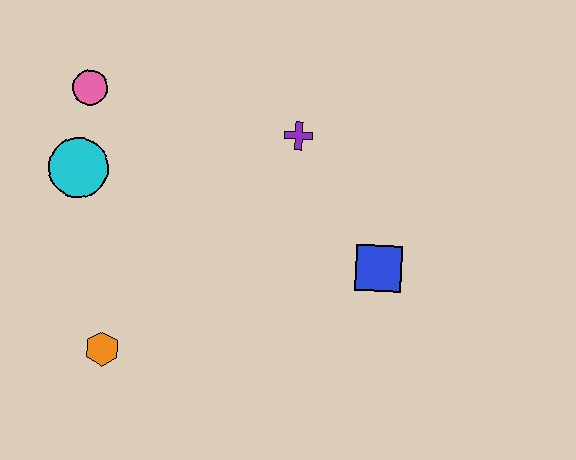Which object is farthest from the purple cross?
The orange hexagon is farthest from the purple cross.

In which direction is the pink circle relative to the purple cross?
The pink circle is to the left of the purple cross.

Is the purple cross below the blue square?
No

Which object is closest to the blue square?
The purple cross is closest to the blue square.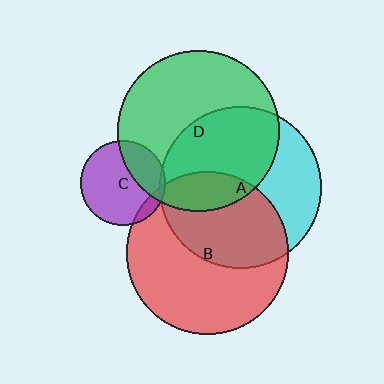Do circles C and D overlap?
Yes.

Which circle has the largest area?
Circle B (red).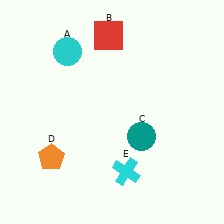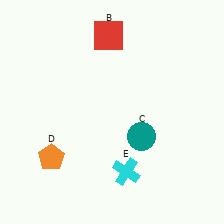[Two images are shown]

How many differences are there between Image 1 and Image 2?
There is 1 difference between the two images.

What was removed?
The cyan circle (A) was removed in Image 2.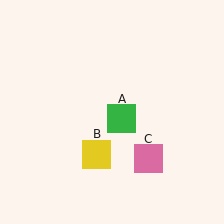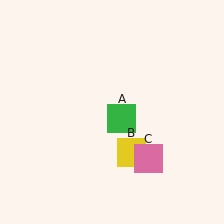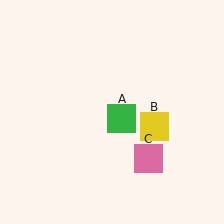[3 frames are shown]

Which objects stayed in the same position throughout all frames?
Green square (object A) and pink square (object C) remained stationary.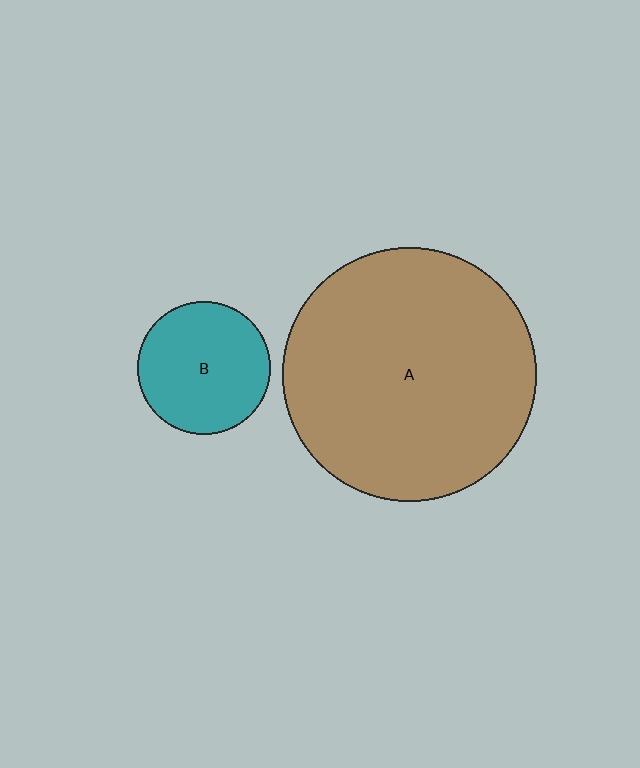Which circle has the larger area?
Circle A (brown).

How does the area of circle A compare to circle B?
Approximately 3.6 times.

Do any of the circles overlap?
No, none of the circles overlap.